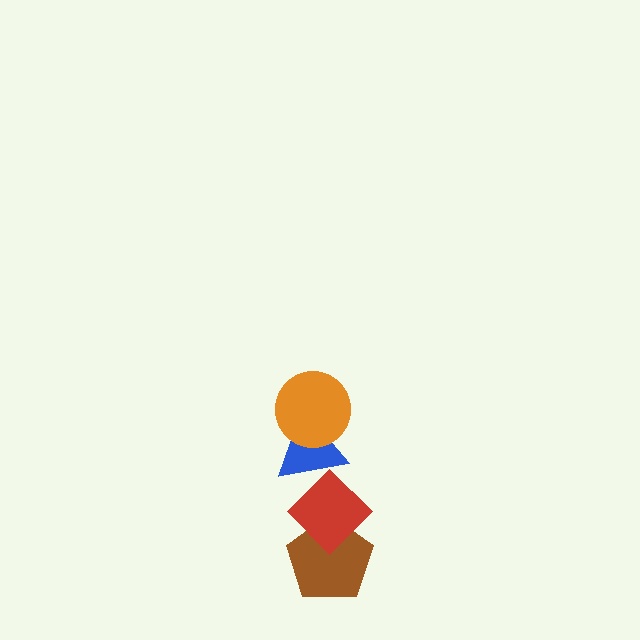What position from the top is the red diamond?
The red diamond is 3rd from the top.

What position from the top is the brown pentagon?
The brown pentagon is 4th from the top.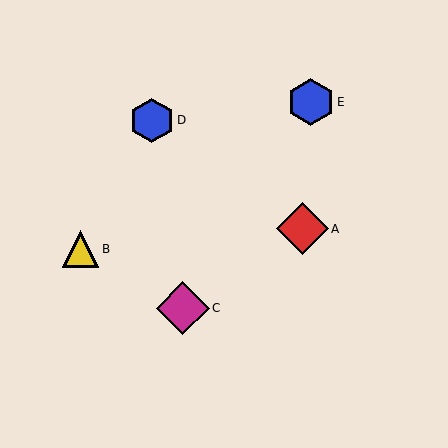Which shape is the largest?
The magenta diamond (labeled C) is the largest.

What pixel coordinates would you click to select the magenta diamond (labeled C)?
Click at (183, 308) to select the magenta diamond C.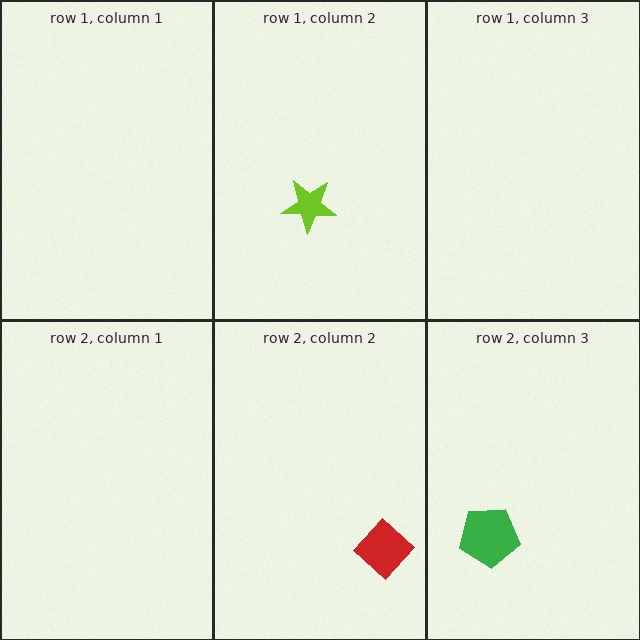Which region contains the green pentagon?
The row 2, column 3 region.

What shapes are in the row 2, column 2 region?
The red diamond.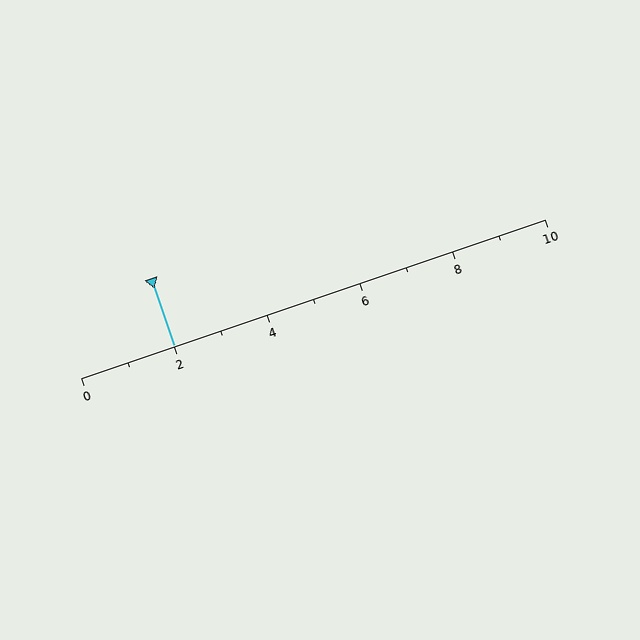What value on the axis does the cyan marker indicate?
The marker indicates approximately 2.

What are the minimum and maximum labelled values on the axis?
The axis runs from 0 to 10.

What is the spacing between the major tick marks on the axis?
The major ticks are spaced 2 apart.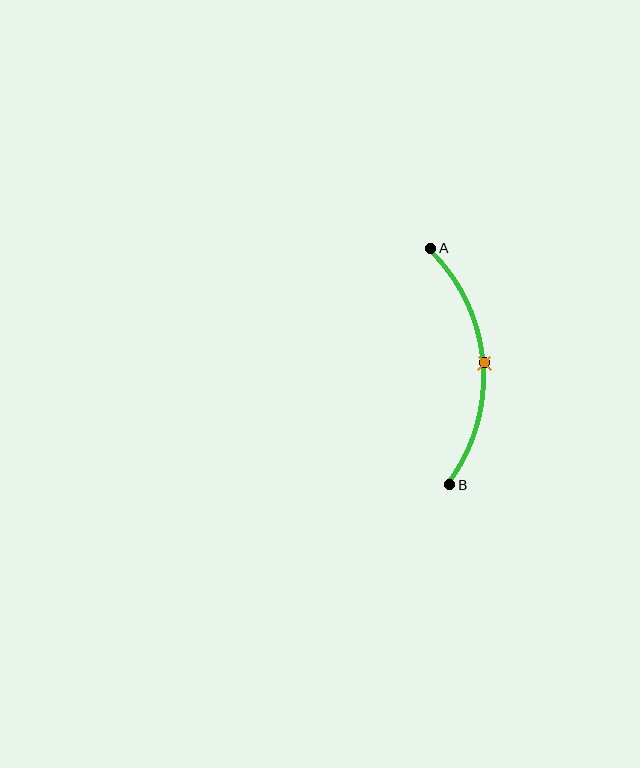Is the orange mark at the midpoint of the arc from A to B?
Yes. The orange mark lies on the arc at equal arc-length from both A and B — it is the arc midpoint.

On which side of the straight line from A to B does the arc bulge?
The arc bulges to the right of the straight line connecting A and B.